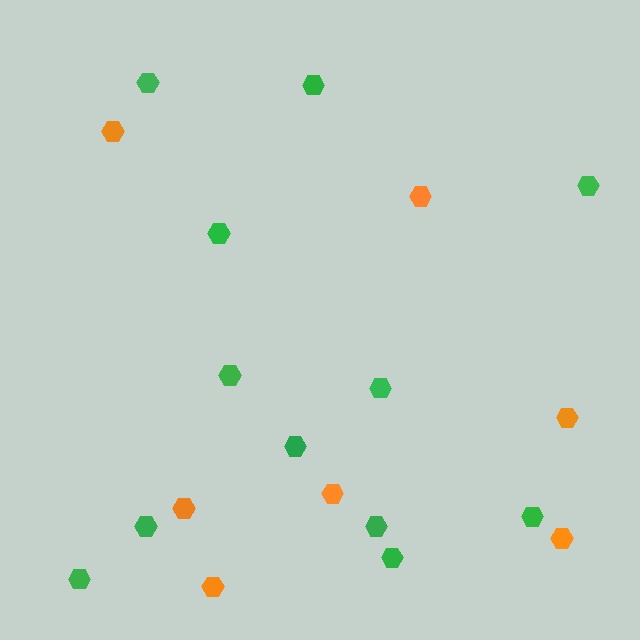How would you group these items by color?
There are 2 groups: one group of orange hexagons (7) and one group of green hexagons (12).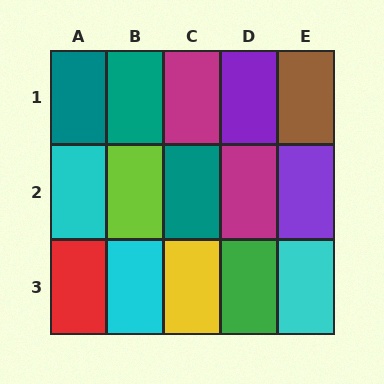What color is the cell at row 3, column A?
Red.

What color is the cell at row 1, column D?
Purple.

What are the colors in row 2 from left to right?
Cyan, lime, teal, magenta, purple.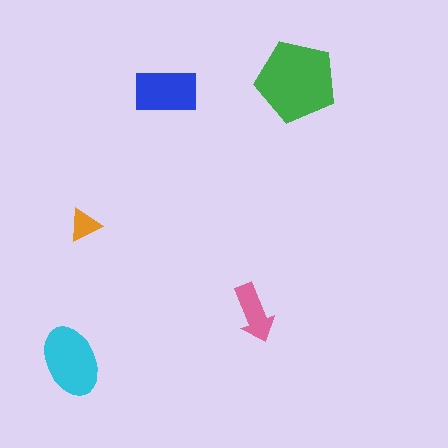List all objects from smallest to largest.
The orange triangle, the pink arrow, the blue rectangle, the cyan ellipse, the green pentagon.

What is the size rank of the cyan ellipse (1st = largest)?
2nd.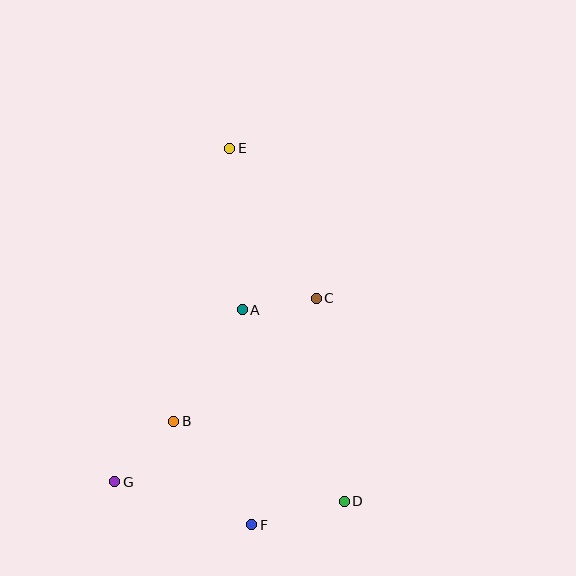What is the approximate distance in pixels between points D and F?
The distance between D and F is approximately 95 pixels.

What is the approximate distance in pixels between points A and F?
The distance between A and F is approximately 215 pixels.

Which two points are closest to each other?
Points A and C are closest to each other.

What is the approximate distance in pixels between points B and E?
The distance between B and E is approximately 279 pixels.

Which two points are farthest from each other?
Points E and F are farthest from each other.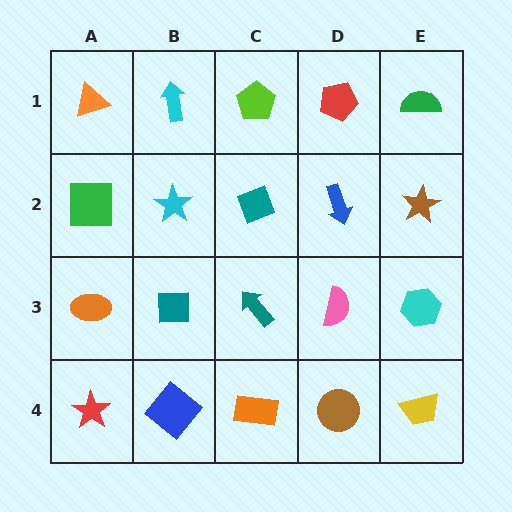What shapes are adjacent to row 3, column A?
A green square (row 2, column A), a red star (row 4, column A), a teal square (row 3, column B).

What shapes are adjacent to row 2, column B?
A cyan arrow (row 1, column B), a teal square (row 3, column B), a green square (row 2, column A), a teal diamond (row 2, column C).